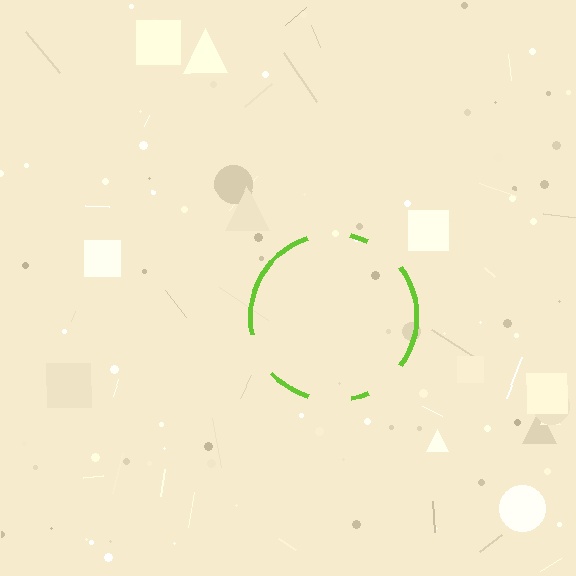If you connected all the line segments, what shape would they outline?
They would outline a circle.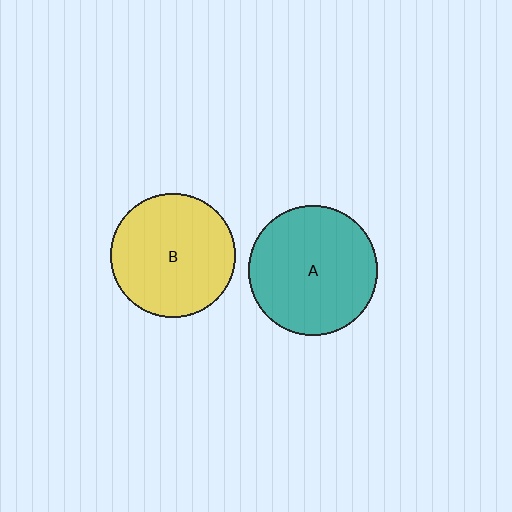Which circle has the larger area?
Circle A (teal).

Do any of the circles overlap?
No, none of the circles overlap.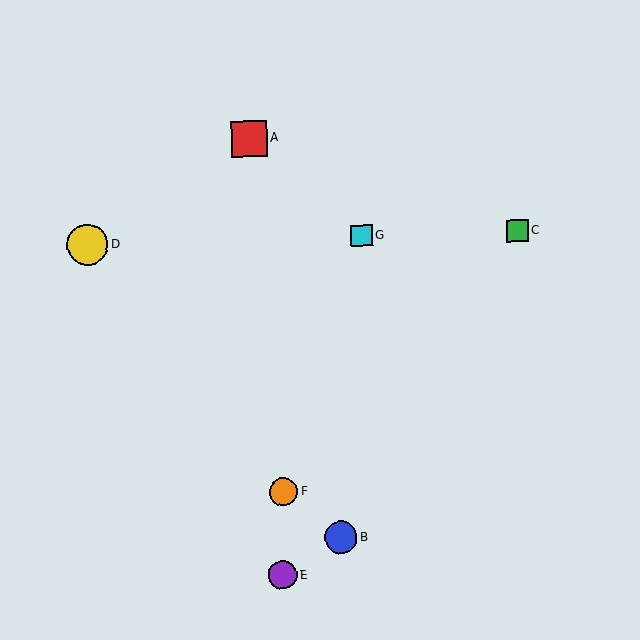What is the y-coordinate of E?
Object E is at y≈575.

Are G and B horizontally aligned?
No, G is at y≈236 and B is at y≈537.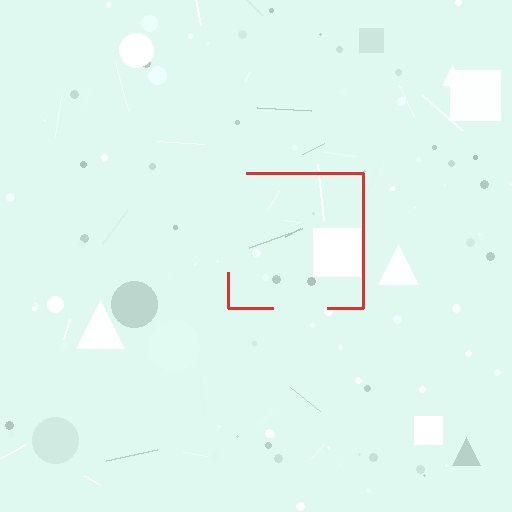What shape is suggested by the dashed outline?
The dashed outline suggests a square.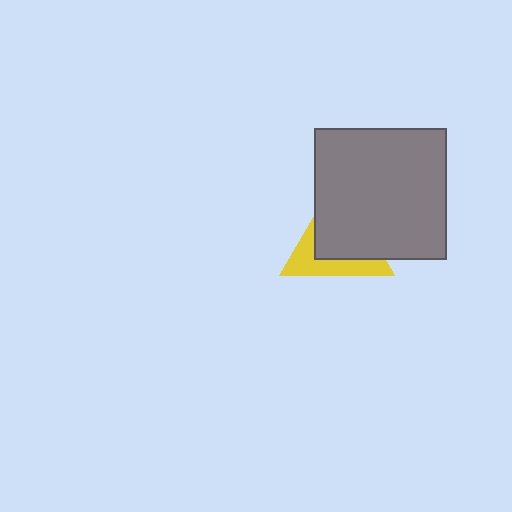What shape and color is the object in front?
The object in front is a gray square.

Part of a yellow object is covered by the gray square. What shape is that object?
It is a triangle.